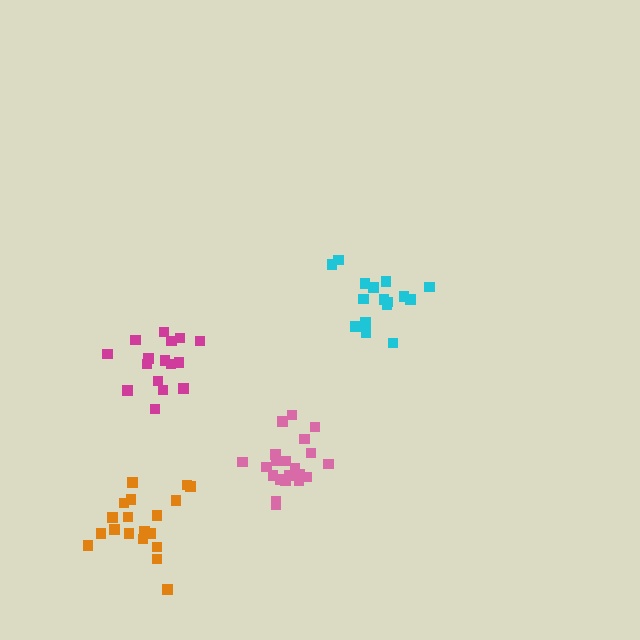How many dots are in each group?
Group 1: 21 dots, Group 2: 16 dots, Group 3: 16 dots, Group 4: 20 dots (73 total).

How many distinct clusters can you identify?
There are 4 distinct clusters.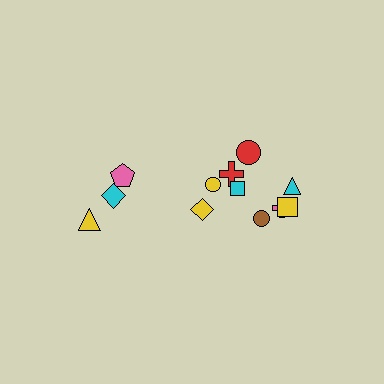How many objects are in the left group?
There are 4 objects.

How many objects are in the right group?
There are 8 objects.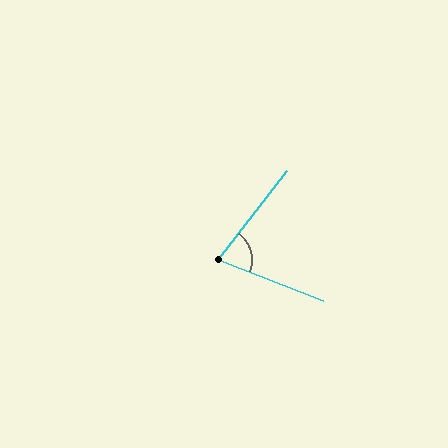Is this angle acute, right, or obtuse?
It is acute.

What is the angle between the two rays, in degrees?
Approximately 74 degrees.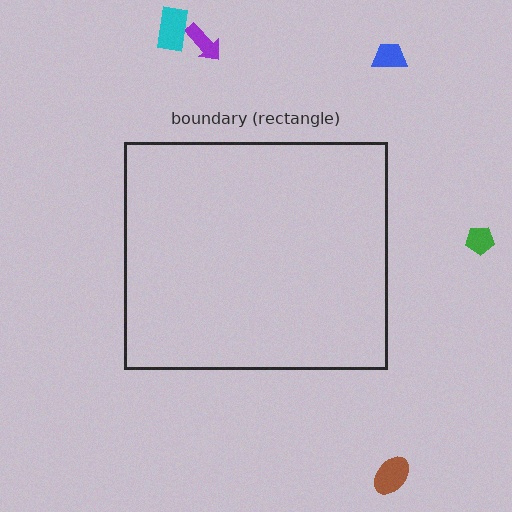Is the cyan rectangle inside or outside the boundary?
Outside.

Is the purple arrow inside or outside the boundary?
Outside.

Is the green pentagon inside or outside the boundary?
Outside.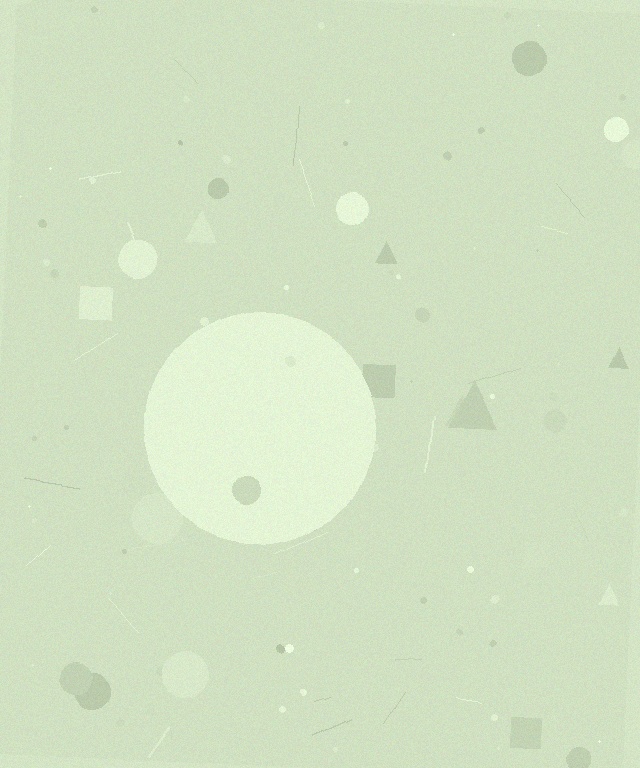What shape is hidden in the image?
A circle is hidden in the image.